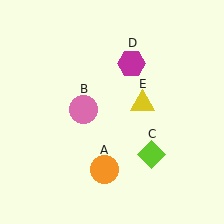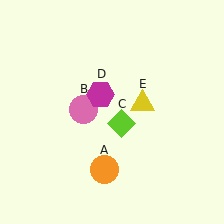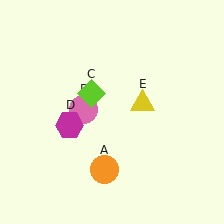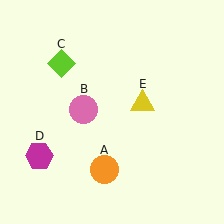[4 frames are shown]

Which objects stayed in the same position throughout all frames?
Orange circle (object A) and pink circle (object B) and yellow triangle (object E) remained stationary.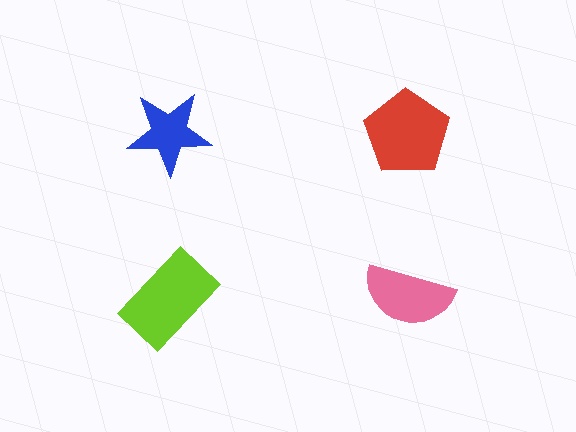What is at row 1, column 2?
A red pentagon.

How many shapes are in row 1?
2 shapes.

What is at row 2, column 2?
A pink semicircle.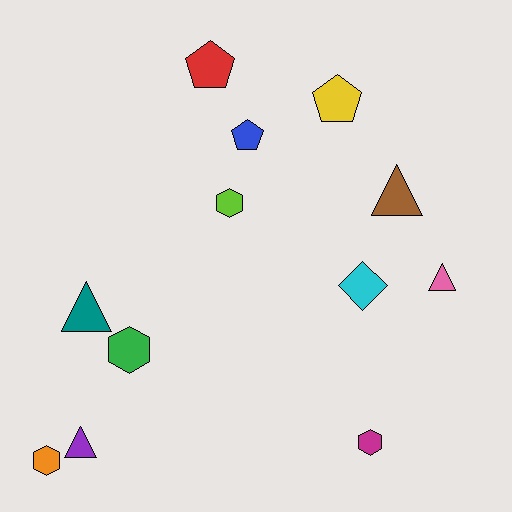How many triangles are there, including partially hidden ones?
There are 4 triangles.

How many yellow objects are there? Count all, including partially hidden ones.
There is 1 yellow object.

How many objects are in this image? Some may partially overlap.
There are 12 objects.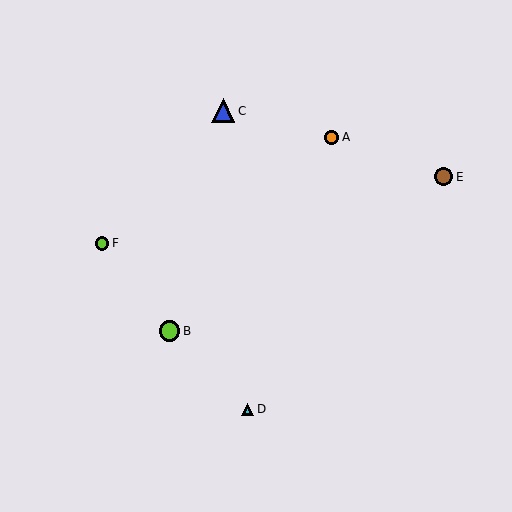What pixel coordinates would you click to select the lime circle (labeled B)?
Click at (170, 331) to select the lime circle B.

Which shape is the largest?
The blue triangle (labeled C) is the largest.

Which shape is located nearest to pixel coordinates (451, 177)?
The brown circle (labeled E) at (444, 177) is nearest to that location.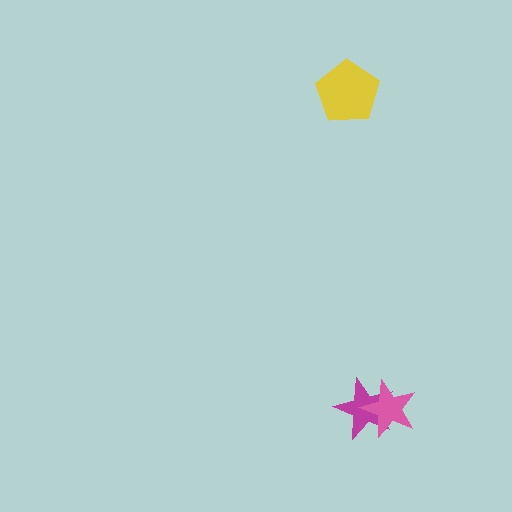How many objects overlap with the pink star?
1 object overlaps with the pink star.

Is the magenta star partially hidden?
Yes, it is partially covered by another shape.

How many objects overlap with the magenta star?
1 object overlaps with the magenta star.